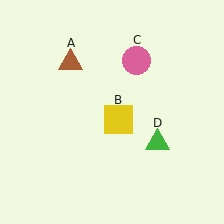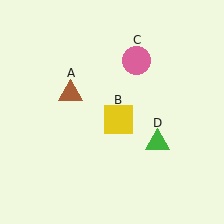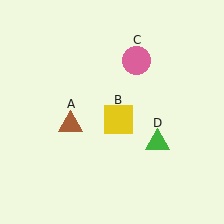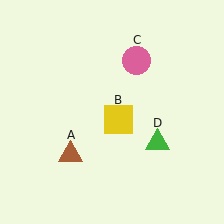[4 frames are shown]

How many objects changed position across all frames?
1 object changed position: brown triangle (object A).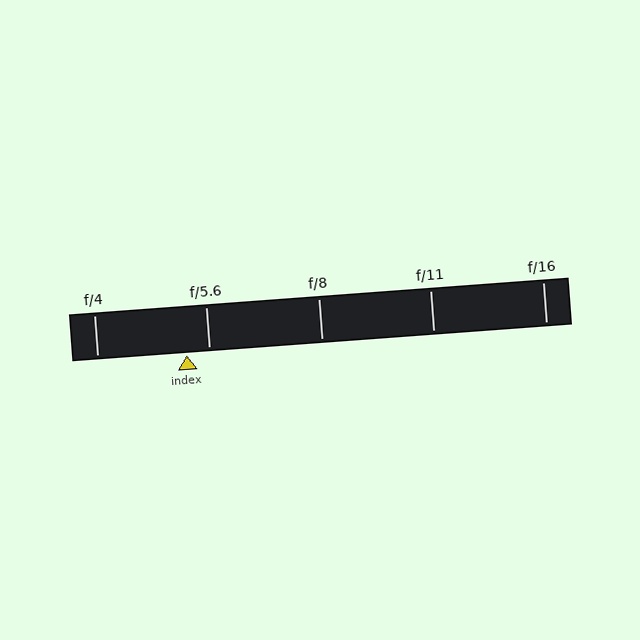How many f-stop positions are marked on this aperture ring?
There are 5 f-stop positions marked.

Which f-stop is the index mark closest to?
The index mark is closest to f/5.6.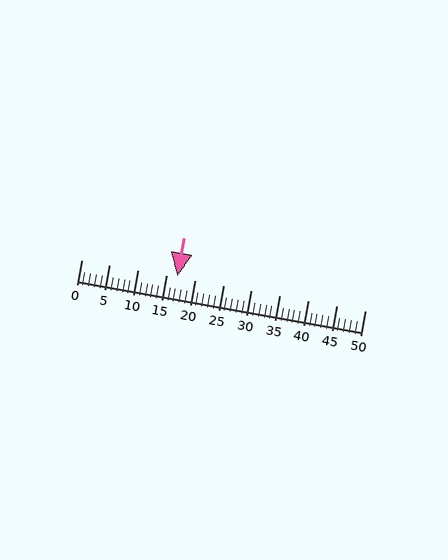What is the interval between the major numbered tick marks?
The major tick marks are spaced 5 units apart.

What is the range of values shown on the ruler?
The ruler shows values from 0 to 50.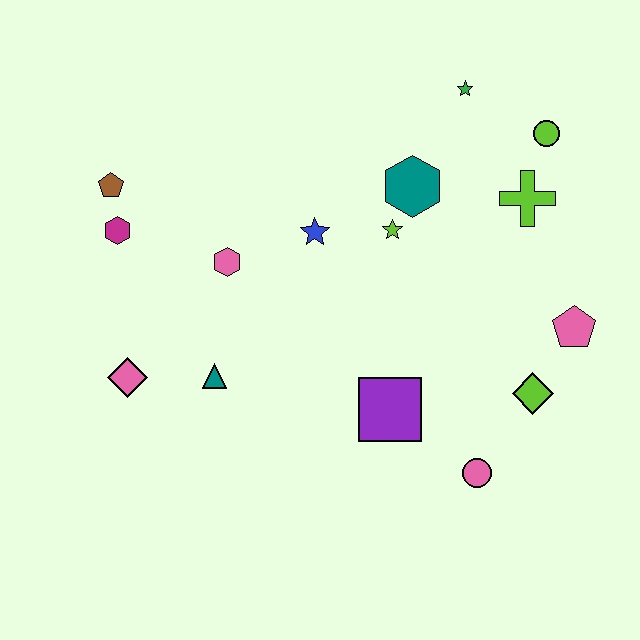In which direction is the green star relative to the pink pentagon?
The green star is above the pink pentagon.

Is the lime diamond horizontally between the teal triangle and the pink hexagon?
No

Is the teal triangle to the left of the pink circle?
Yes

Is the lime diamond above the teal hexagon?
No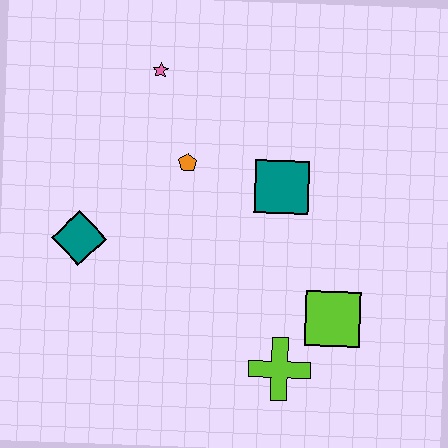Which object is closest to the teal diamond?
The orange pentagon is closest to the teal diamond.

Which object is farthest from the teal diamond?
The lime square is farthest from the teal diamond.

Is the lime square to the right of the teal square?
Yes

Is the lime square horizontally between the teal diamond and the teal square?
No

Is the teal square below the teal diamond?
No